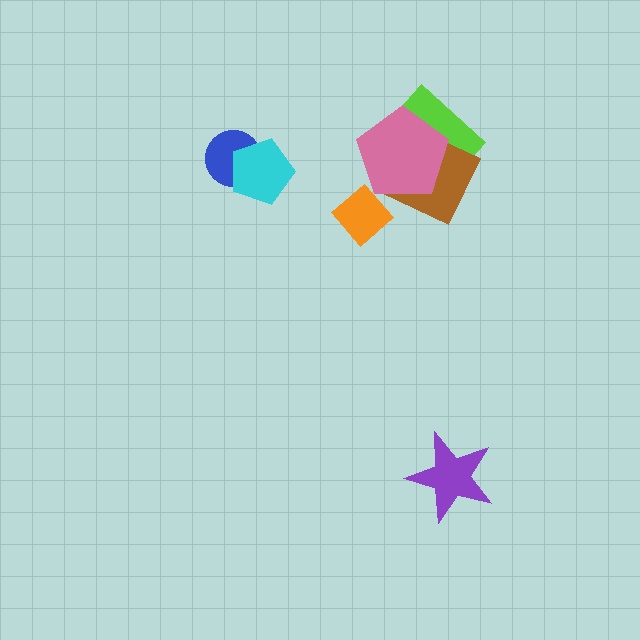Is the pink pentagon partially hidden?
No, no other shape covers it.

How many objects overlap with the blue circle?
1 object overlaps with the blue circle.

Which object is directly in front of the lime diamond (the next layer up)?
The brown square is directly in front of the lime diamond.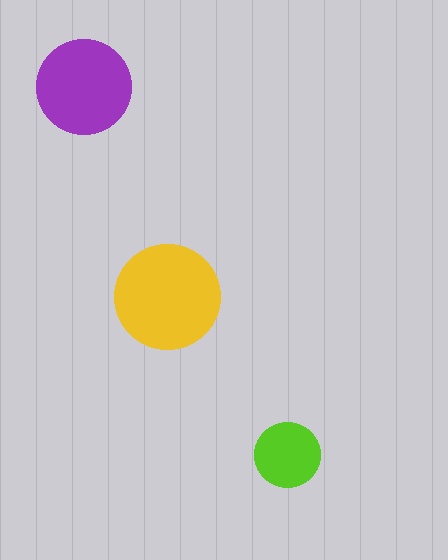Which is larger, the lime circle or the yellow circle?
The yellow one.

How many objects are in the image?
There are 3 objects in the image.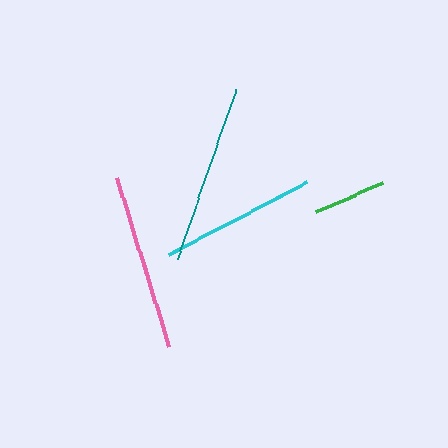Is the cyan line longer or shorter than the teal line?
The teal line is longer than the cyan line.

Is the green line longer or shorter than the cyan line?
The cyan line is longer than the green line.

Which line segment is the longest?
The teal line is the longest at approximately 181 pixels.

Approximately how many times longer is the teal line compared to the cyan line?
The teal line is approximately 1.2 times the length of the cyan line.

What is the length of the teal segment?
The teal segment is approximately 181 pixels long.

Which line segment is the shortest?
The green line is the shortest at approximately 73 pixels.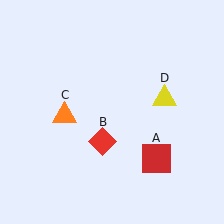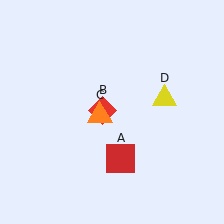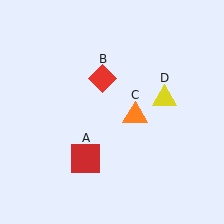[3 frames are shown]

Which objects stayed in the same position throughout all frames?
Yellow triangle (object D) remained stationary.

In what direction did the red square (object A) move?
The red square (object A) moved left.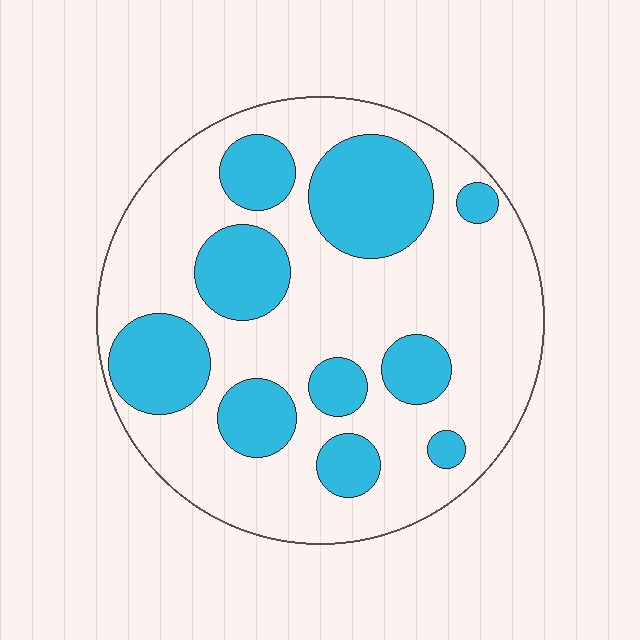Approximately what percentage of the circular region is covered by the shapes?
Approximately 30%.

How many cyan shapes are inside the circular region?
10.